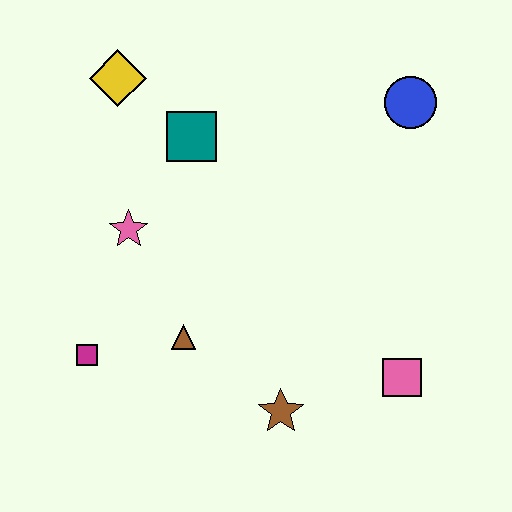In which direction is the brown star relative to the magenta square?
The brown star is to the right of the magenta square.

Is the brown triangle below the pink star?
Yes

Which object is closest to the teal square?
The yellow diamond is closest to the teal square.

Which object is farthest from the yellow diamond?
The pink square is farthest from the yellow diamond.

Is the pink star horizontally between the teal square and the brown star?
No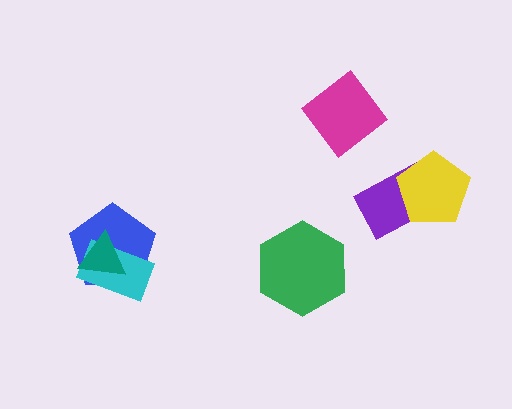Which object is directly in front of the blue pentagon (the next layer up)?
The cyan rectangle is directly in front of the blue pentagon.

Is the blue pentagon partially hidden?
Yes, it is partially covered by another shape.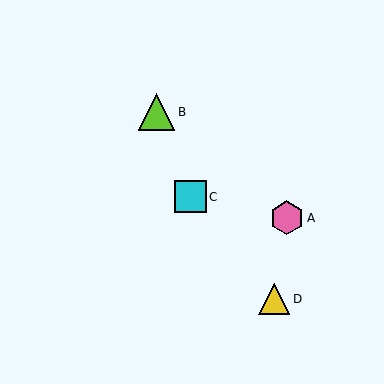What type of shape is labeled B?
Shape B is a lime triangle.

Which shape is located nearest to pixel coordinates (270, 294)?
The yellow triangle (labeled D) at (274, 299) is nearest to that location.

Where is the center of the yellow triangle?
The center of the yellow triangle is at (274, 299).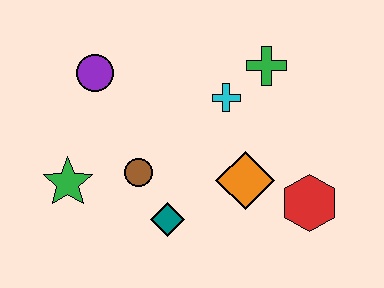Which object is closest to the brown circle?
The teal diamond is closest to the brown circle.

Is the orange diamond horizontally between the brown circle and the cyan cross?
No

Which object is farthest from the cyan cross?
The green star is farthest from the cyan cross.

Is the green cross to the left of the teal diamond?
No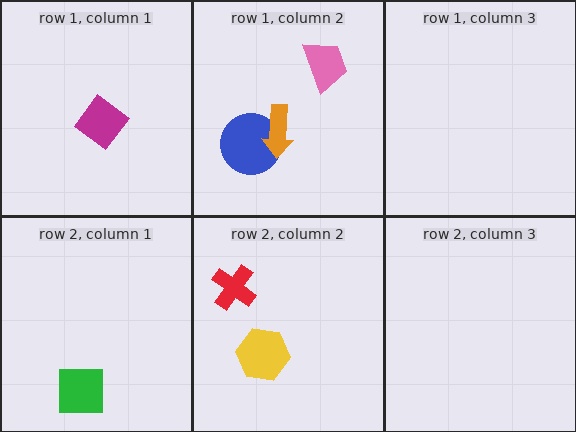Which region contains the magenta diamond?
The row 1, column 1 region.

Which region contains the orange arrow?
The row 1, column 2 region.